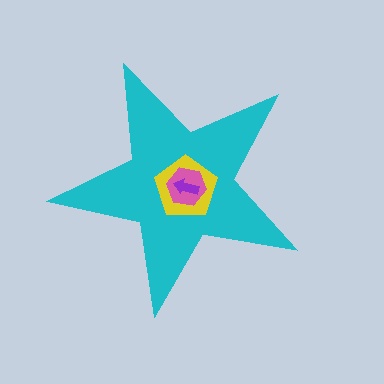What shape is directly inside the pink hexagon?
The purple arrow.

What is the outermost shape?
The cyan star.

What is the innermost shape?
The purple arrow.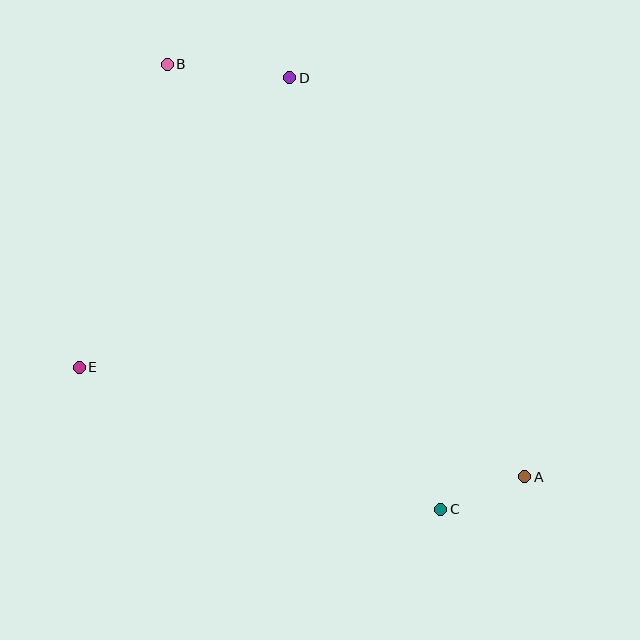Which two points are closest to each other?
Points A and C are closest to each other.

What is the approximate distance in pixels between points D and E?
The distance between D and E is approximately 358 pixels.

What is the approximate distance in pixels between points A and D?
The distance between A and D is approximately 463 pixels.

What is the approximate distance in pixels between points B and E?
The distance between B and E is approximately 316 pixels.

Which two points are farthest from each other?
Points A and B are farthest from each other.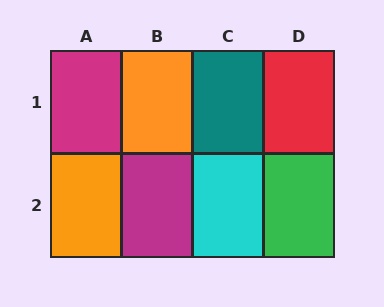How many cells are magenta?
2 cells are magenta.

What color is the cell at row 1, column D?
Red.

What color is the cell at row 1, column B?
Orange.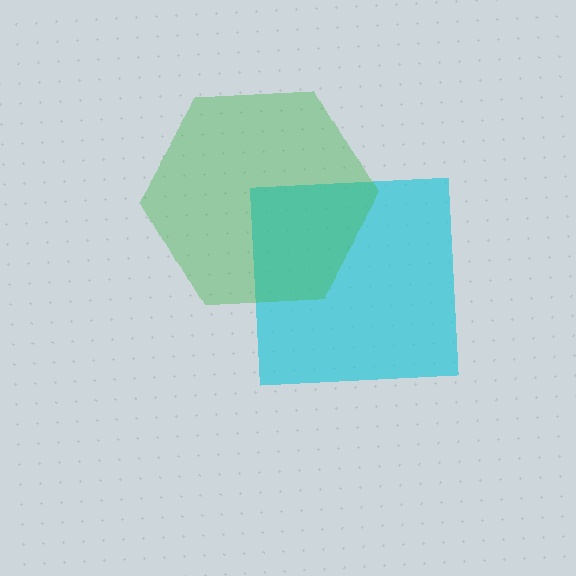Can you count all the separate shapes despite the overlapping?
Yes, there are 2 separate shapes.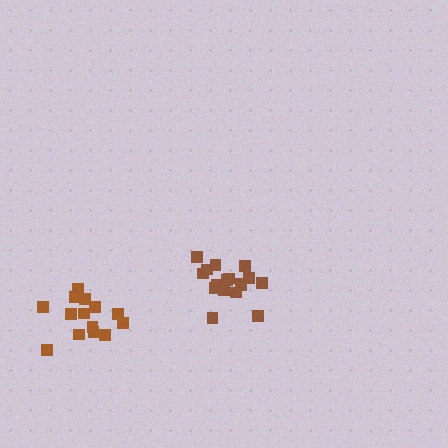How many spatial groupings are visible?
There are 2 spatial groupings.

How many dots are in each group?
Group 1: 14 dots, Group 2: 17 dots (31 total).